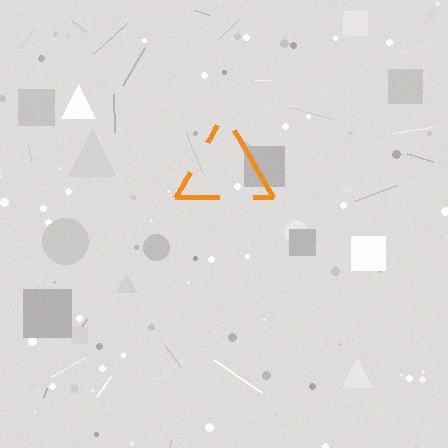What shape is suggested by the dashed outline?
The dashed outline suggests a triangle.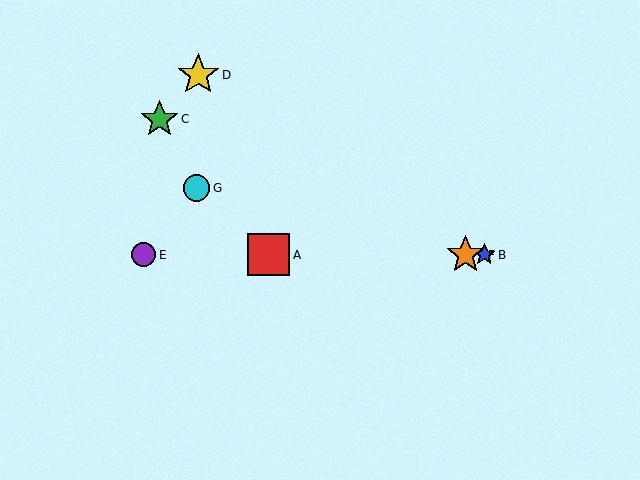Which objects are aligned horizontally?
Objects A, B, E, F are aligned horizontally.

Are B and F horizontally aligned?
Yes, both are at y≈254.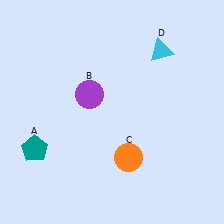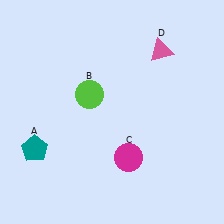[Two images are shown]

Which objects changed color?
B changed from purple to lime. C changed from orange to magenta. D changed from cyan to pink.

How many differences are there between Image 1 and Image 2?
There are 3 differences between the two images.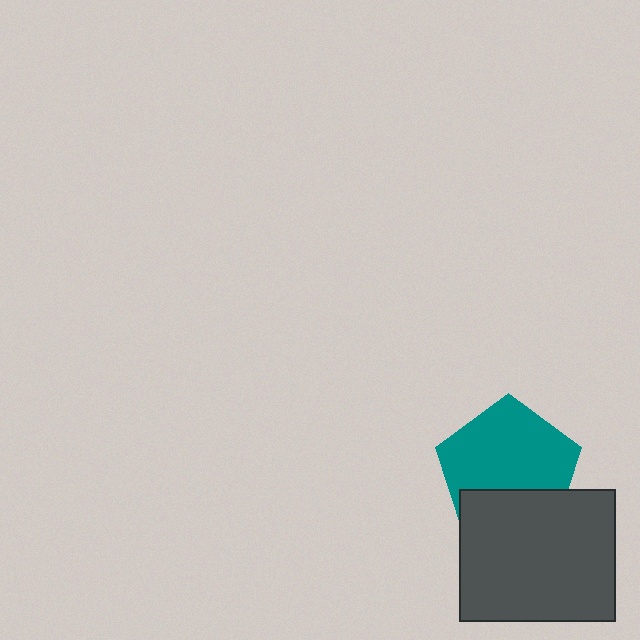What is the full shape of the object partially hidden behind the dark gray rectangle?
The partially hidden object is a teal pentagon.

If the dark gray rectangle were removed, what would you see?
You would see the complete teal pentagon.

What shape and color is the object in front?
The object in front is a dark gray rectangle.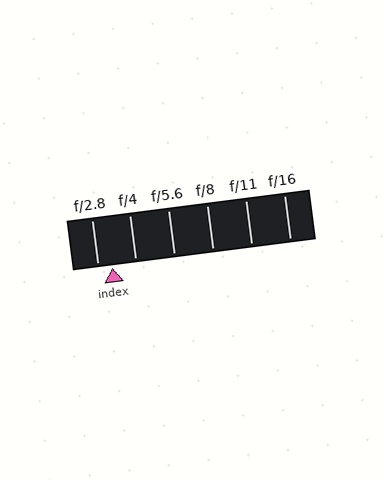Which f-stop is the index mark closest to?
The index mark is closest to f/2.8.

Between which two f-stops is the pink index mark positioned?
The index mark is between f/2.8 and f/4.